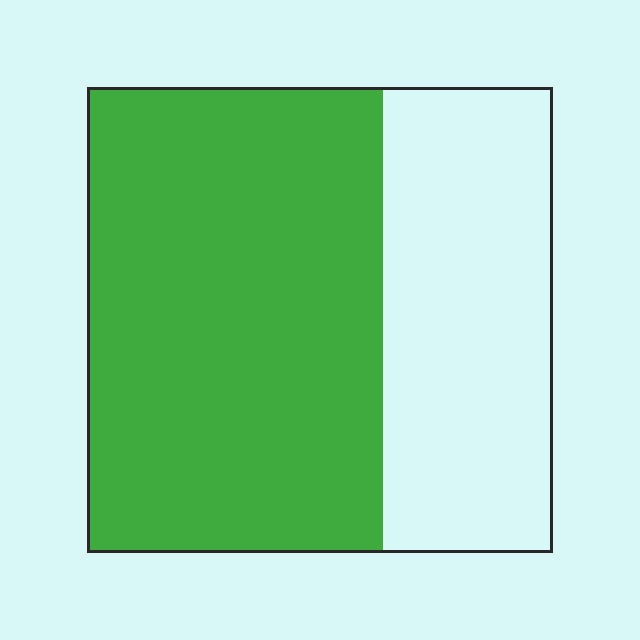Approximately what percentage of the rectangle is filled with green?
Approximately 65%.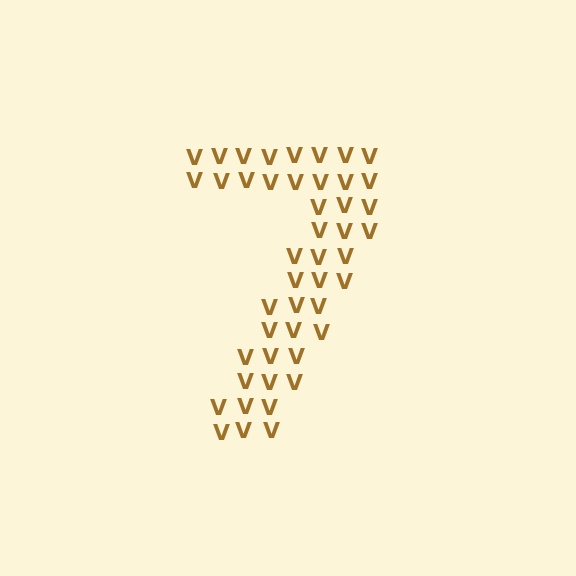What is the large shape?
The large shape is the digit 7.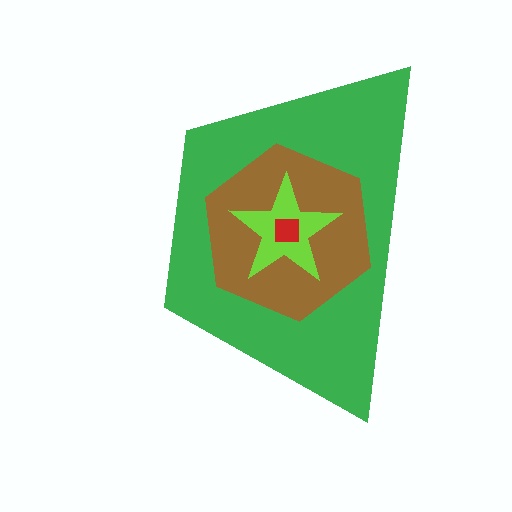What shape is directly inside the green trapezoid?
The brown hexagon.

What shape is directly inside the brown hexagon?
The lime star.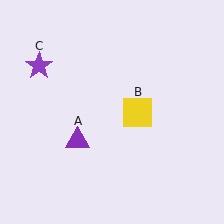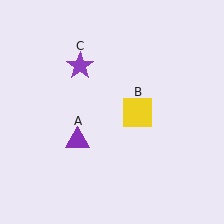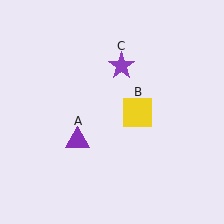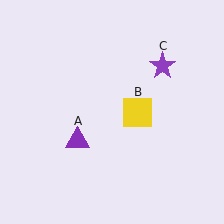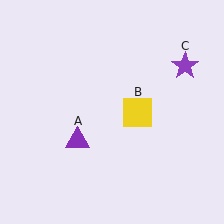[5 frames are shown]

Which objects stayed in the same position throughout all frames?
Purple triangle (object A) and yellow square (object B) remained stationary.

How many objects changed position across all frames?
1 object changed position: purple star (object C).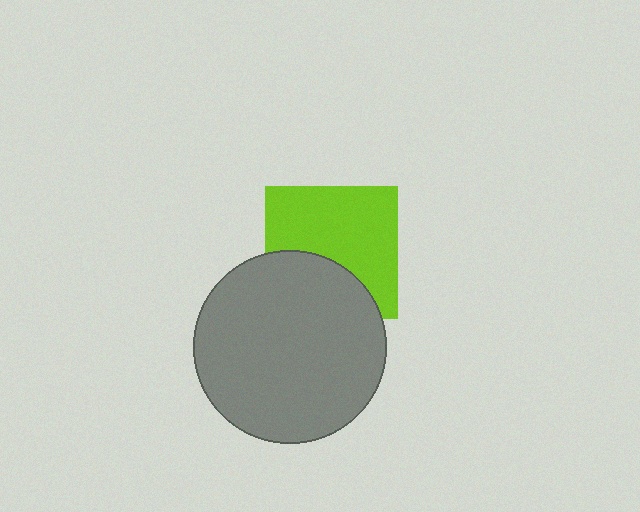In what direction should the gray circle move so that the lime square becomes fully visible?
The gray circle should move down. That is the shortest direction to clear the overlap and leave the lime square fully visible.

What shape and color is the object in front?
The object in front is a gray circle.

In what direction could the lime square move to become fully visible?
The lime square could move up. That would shift it out from behind the gray circle entirely.